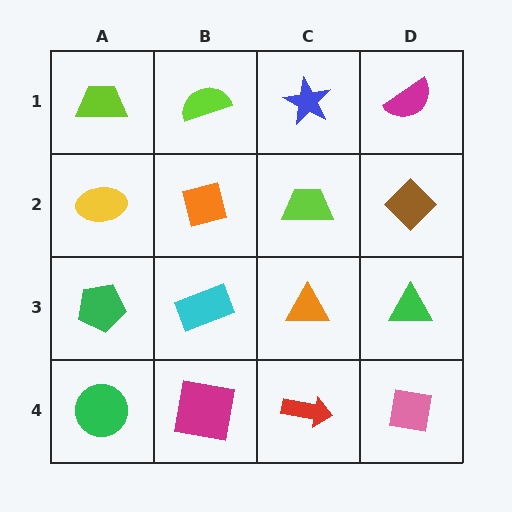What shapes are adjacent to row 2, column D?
A magenta semicircle (row 1, column D), a green triangle (row 3, column D), a lime trapezoid (row 2, column C).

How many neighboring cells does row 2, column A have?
3.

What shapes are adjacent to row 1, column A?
A yellow ellipse (row 2, column A), a lime semicircle (row 1, column B).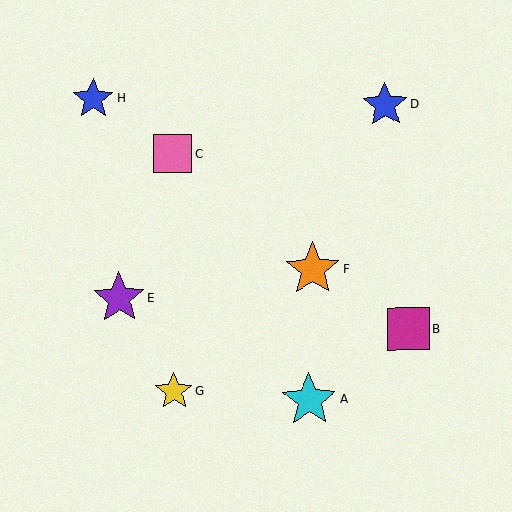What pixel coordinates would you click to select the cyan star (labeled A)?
Click at (309, 400) to select the cyan star A.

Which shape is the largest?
The cyan star (labeled A) is the largest.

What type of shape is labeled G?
Shape G is a yellow star.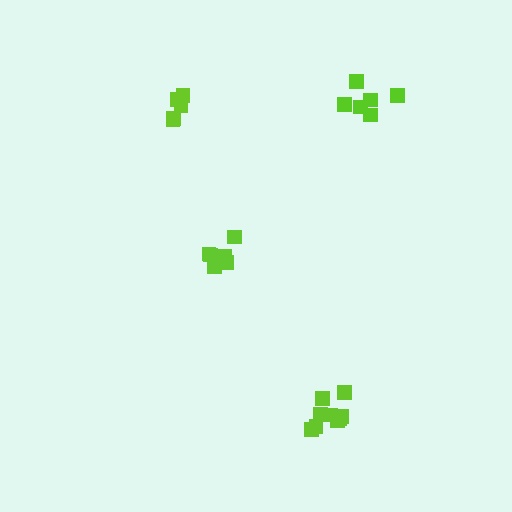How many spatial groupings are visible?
There are 4 spatial groupings.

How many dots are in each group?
Group 1: 5 dots, Group 2: 6 dots, Group 3: 7 dots, Group 4: 9 dots (27 total).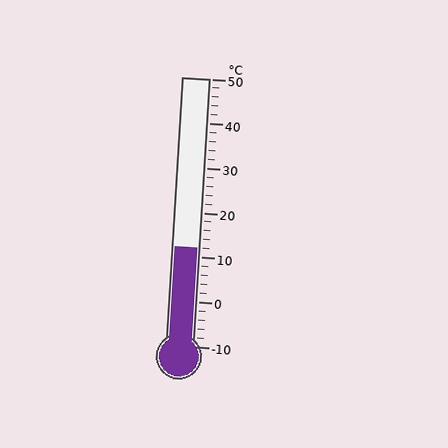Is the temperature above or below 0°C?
The temperature is above 0°C.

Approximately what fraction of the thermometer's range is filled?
The thermometer is filled to approximately 35% of its range.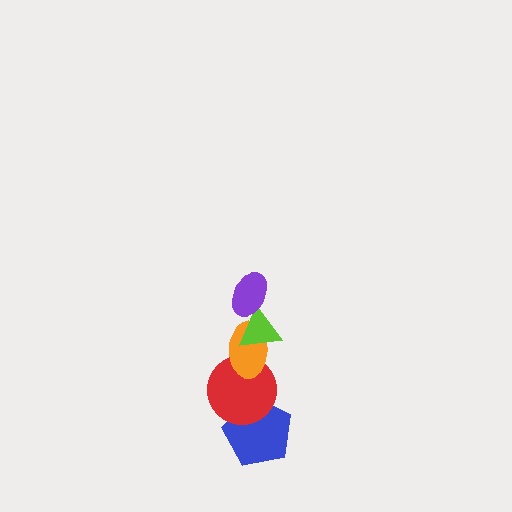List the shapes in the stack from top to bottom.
From top to bottom: the purple ellipse, the lime triangle, the orange ellipse, the red circle, the blue pentagon.